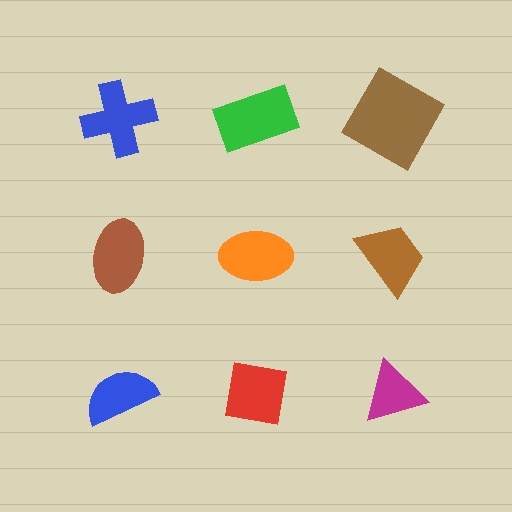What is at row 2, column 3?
A brown trapezoid.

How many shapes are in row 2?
3 shapes.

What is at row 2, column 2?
An orange ellipse.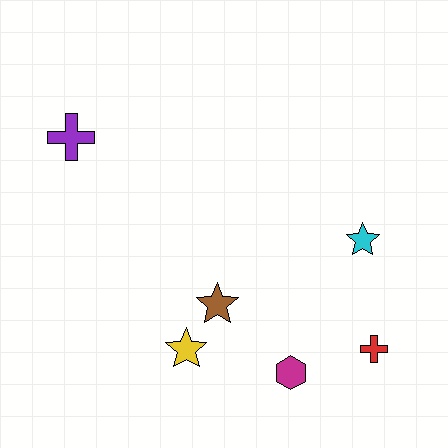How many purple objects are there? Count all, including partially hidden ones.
There is 1 purple object.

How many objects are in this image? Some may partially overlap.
There are 6 objects.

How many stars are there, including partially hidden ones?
There are 3 stars.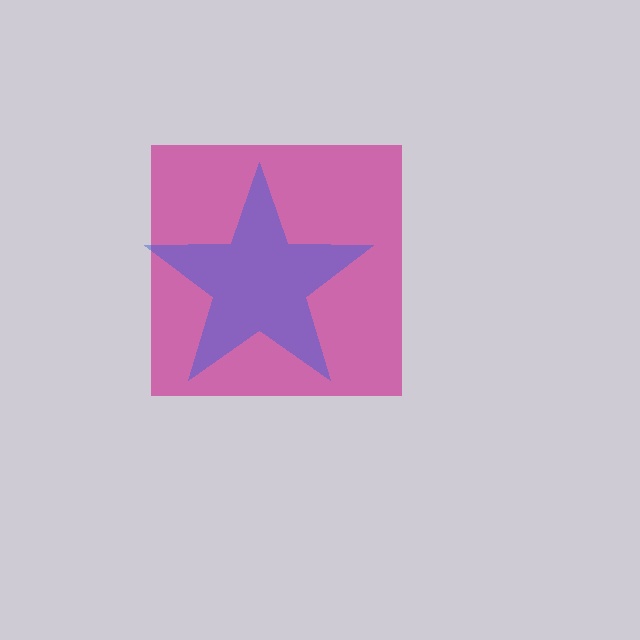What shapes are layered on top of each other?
The layered shapes are: a magenta square, a blue star.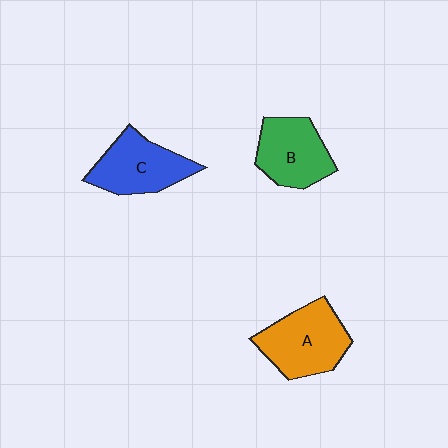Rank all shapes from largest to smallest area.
From largest to smallest: A (orange), C (blue), B (green).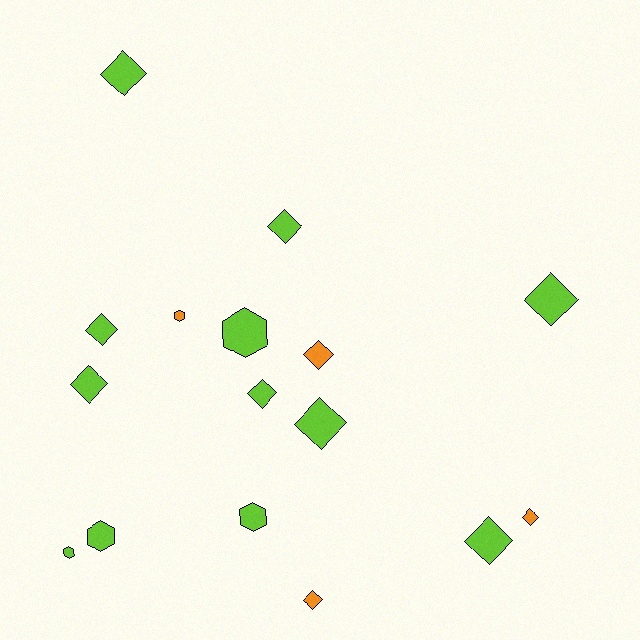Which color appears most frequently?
Lime, with 12 objects.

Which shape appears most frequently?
Diamond, with 11 objects.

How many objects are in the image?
There are 16 objects.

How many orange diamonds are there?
There are 3 orange diamonds.